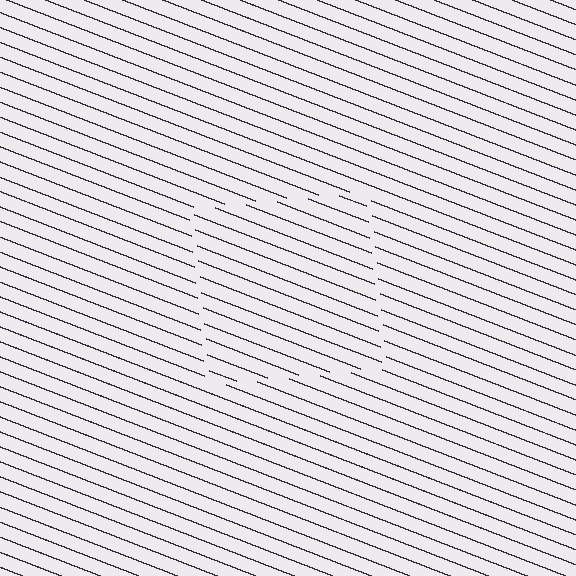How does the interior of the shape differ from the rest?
The interior of the shape contains the same grating, shifted by half a period — the contour is defined by the phase discontinuity where line-ends from the inner and outer gratings abut.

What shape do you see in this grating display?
An illusory square. The interior of the shape contains the same grating, shifted by half a period — the contour is defined by the phase discontinuity where line-ends from the inner and outer gratings abut.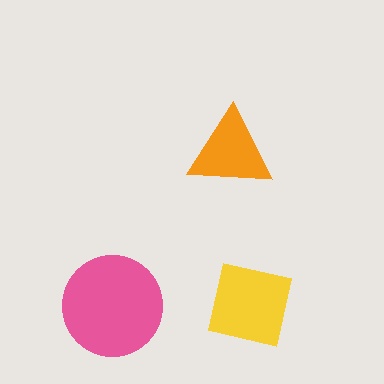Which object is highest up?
The orange triangle is topmost.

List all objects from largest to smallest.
The pink circle, the yellow square, the orange triangle.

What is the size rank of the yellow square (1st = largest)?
2nd.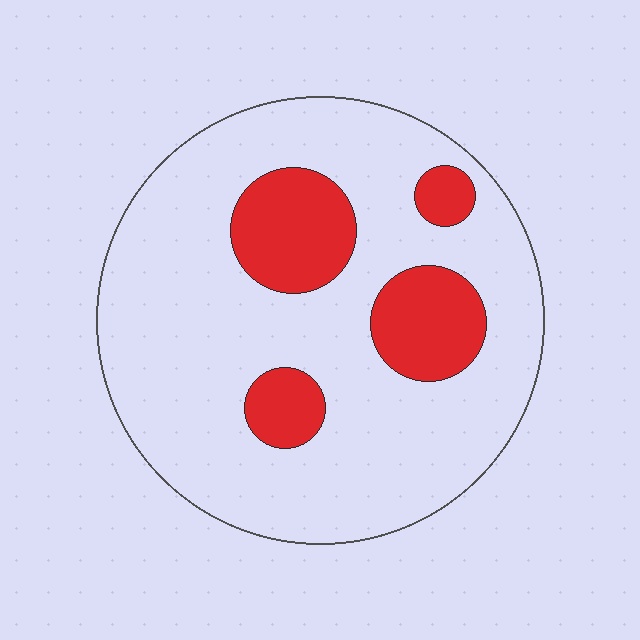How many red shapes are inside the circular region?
4.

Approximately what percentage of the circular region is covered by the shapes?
Approximately 20%.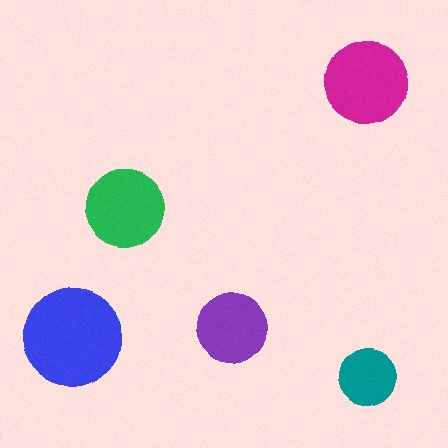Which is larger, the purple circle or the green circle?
The green one.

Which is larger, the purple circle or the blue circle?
The blue one.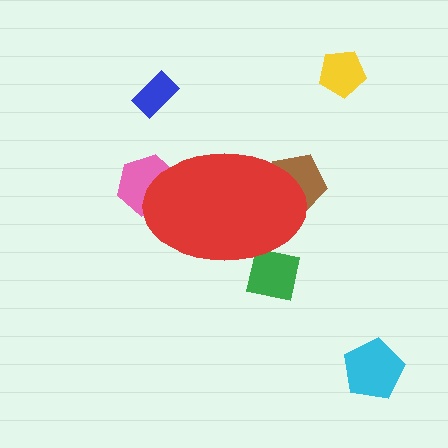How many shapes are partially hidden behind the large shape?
3 shapes are partially hidden.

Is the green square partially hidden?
Yes, the green square is partially hidden behind the red ellipse.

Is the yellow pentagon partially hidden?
No, the yellow pentagon is fully visible.